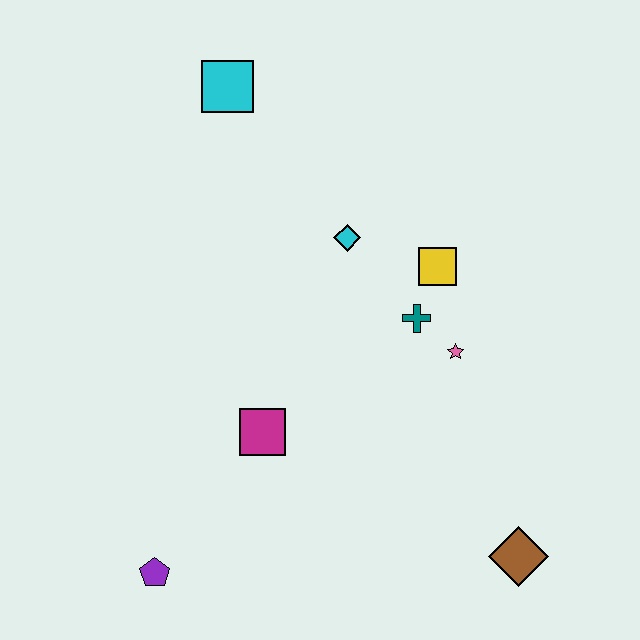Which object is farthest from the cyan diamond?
The purple pentagon is farthest from the cyan diamond.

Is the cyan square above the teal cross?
Yes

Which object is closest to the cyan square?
The cyan diamond is closest to the cyan square.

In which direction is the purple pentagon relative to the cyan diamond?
The purple pentagon is below the cyan diamond.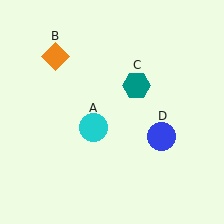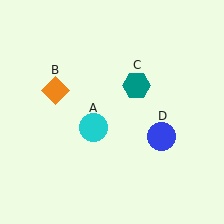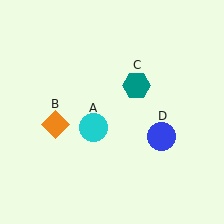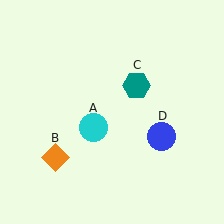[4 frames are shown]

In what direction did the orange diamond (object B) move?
The orange diamond (object B) moved down.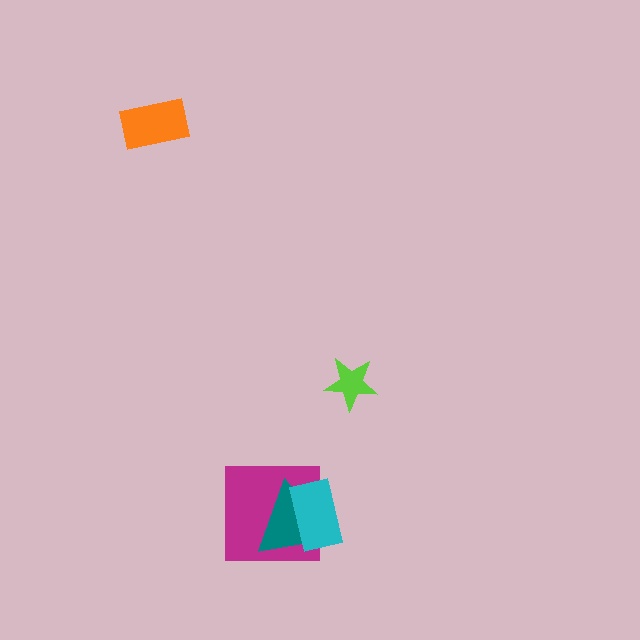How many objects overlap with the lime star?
0 objects overlap with the lime star.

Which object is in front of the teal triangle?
The cyan rectangle is in front of the teal triangle.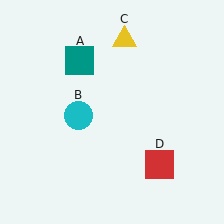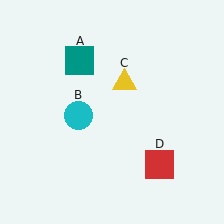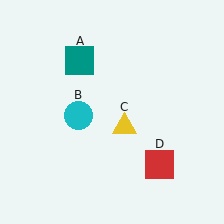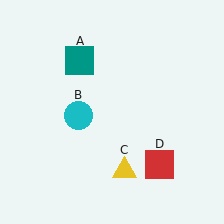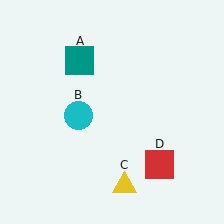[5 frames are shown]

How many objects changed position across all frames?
1 object changed position: yellow triangle (object C).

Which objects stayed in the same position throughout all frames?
Teal square (object A) and cyan circle (object B) and red square (object D) remained stationary.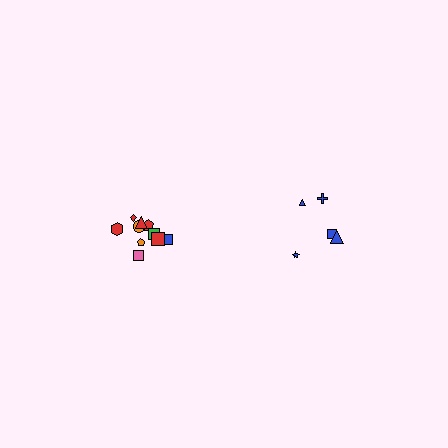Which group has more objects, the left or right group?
The left group.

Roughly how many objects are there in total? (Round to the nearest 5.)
Roughly 15 objects in total.